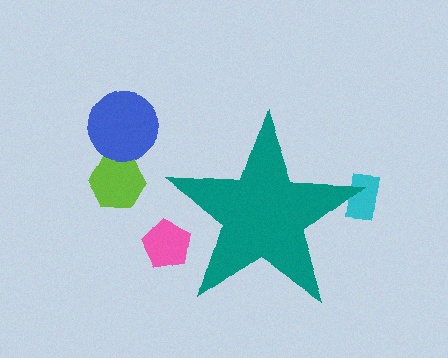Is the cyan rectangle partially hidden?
Yes, the cyan rectangle is partially hidden behind the teal star.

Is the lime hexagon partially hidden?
No, the lime hexagon is fully visible.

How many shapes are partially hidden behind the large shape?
2 shapes are partially hidden.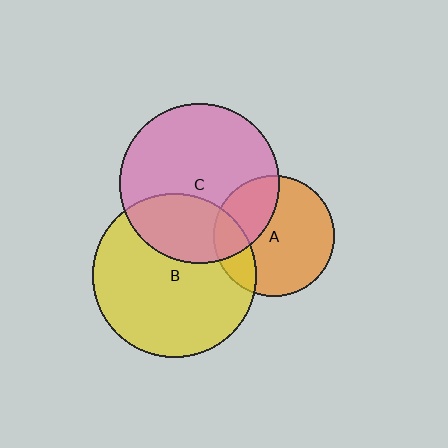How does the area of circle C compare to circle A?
Approximately 1.8 times.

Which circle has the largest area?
Circle B (yellow).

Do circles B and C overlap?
Yes.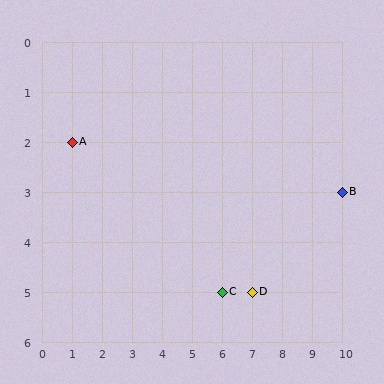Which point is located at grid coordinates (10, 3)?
Point B is at (10, 3).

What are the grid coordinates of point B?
Point B is at grid coordinates (10, 3).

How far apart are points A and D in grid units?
Points A and D are 6 columns and 3 rows apart (about 6.7 grid units diagonally).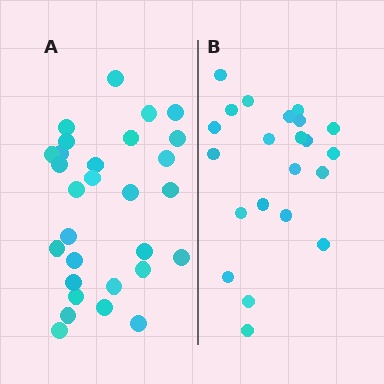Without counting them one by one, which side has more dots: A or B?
Region A (the left region) has more dots.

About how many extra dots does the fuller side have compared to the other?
Region A has roughly 8 or so more dots than region B.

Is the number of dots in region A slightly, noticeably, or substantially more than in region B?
Region A has noticeably more, but not dramatically so. The ratio is roughly 1.3 to 1.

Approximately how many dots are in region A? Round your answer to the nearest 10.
About 30 dots. (The exact count is 29, which rounds to 30.)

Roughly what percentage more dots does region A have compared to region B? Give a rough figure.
About 30% more.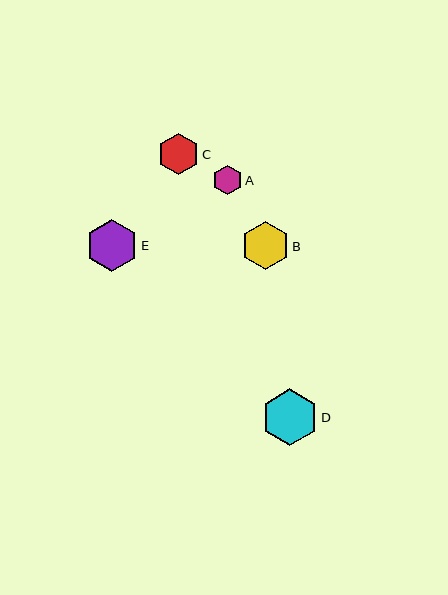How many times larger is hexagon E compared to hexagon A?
Hexagon E is approximately 1.8 times the size of hexagon A.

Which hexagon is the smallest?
Hexagon A is the smallest with a size of approximately 29 pixels.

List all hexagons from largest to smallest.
From largest to smallest: D, E, B, C, A.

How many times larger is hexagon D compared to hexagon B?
Hexagon D is approximately 1.2 times the size of hexagon B.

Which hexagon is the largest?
Hexagon D is the largest with a size of approximately 57 pixels.